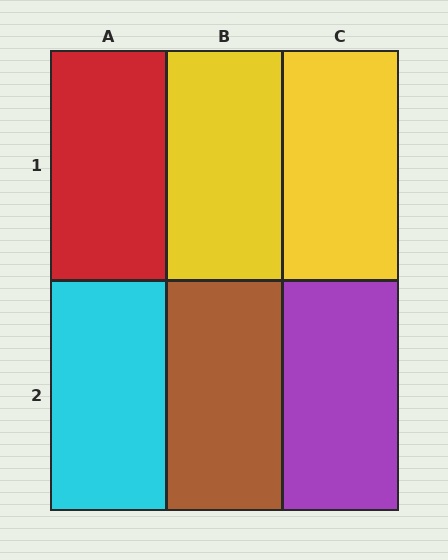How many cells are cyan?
1 cell is cyan.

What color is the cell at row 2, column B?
Brown.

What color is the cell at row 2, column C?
Purple.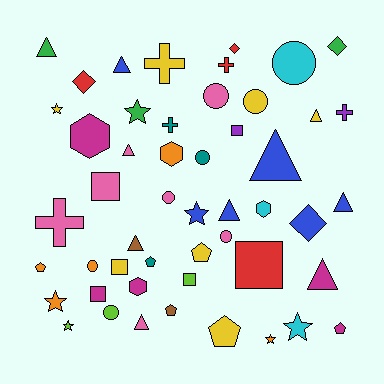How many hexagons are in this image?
There are 4 hexagons.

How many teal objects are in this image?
There are 3 teal objects.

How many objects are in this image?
There are 50 objects.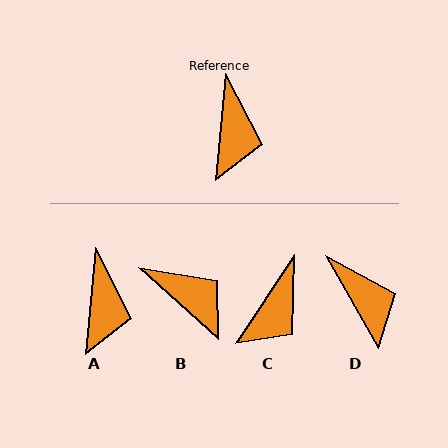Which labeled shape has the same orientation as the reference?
A.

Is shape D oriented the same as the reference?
No, it is off by about 35 degrees.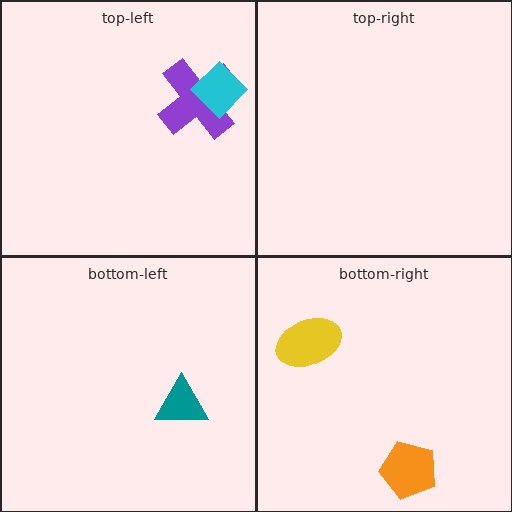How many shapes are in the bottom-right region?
2.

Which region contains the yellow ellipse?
The bottom-right region.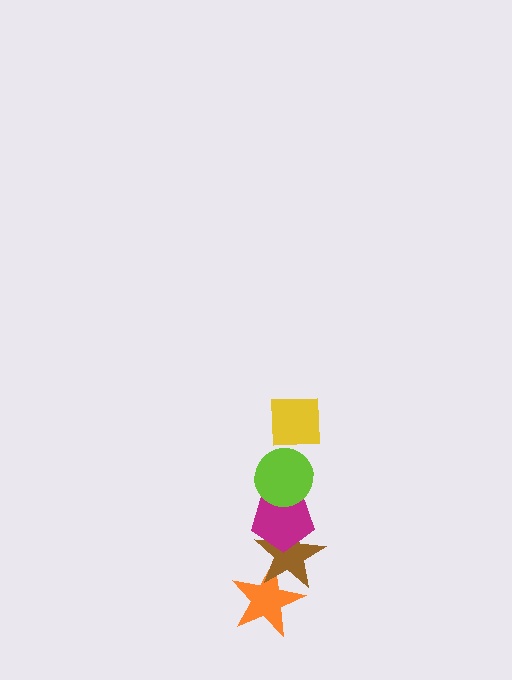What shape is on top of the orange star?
The brown star is on top of the orange star.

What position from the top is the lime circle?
The lime circle is 2nd from the top.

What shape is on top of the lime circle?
The yellow square is on top of the lime circle.